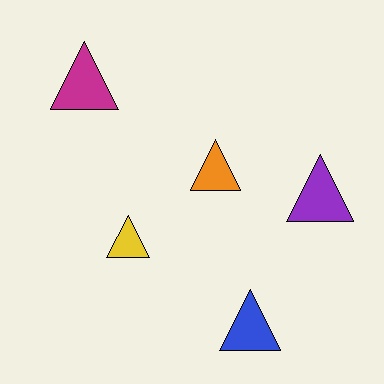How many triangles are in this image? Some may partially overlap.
There are 5 triangles.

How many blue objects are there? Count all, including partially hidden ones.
There is 1 blue object.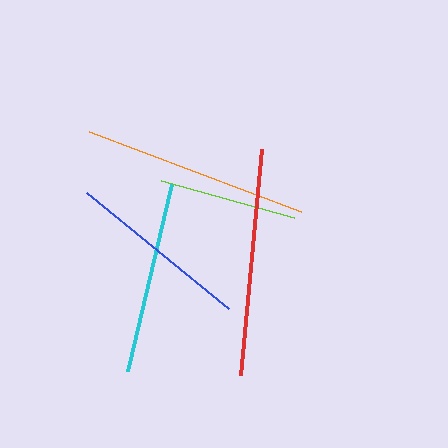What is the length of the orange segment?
The orange segment is approximately 227 pixels long.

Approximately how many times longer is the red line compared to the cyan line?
The red line is approximately 1.2 times the length of the cyan line.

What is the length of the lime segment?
The lime segment is approximately 138 pixels long.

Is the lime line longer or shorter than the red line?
The red line is longer than the lime line.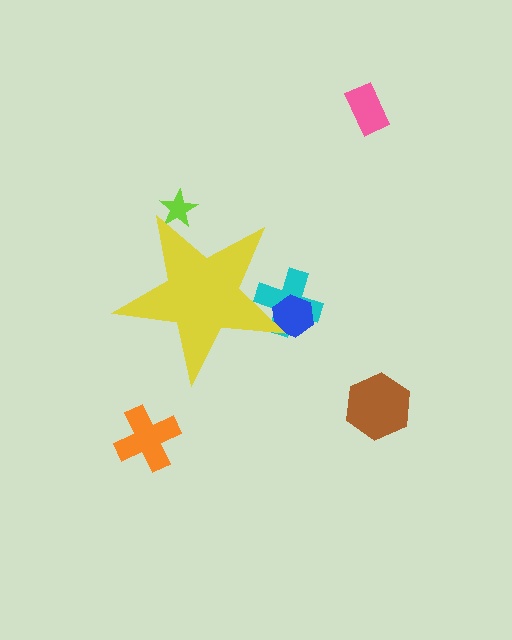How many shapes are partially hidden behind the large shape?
3 shapes are partially hidden.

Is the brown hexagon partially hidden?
No, the brown hexagon is fully visible.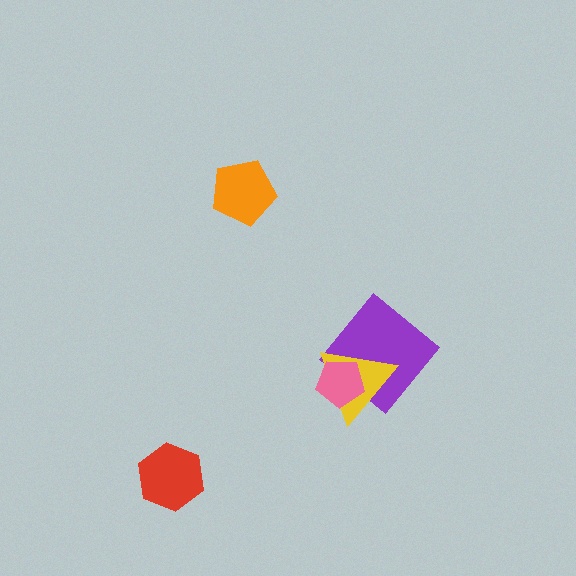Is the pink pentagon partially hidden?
No, no other shape covers it.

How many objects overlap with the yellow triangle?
2 objects overlap with the yellow triangle.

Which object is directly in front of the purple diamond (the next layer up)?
The yellow triangle is directly in front of the purple diamond.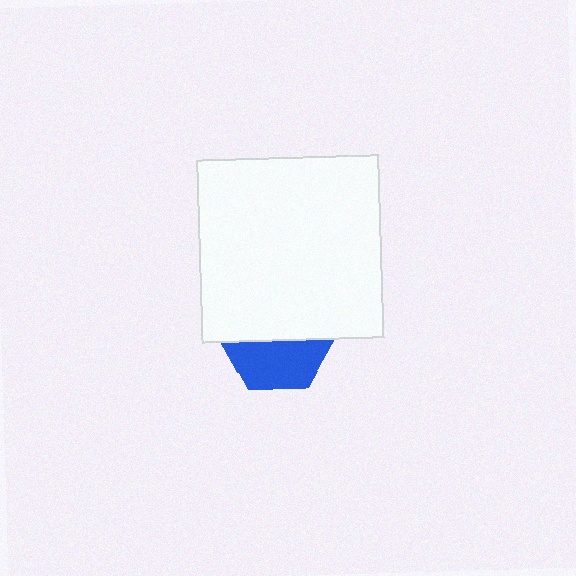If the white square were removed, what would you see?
You would see the complete blue hexagon.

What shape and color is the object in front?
The object in front is a white square.